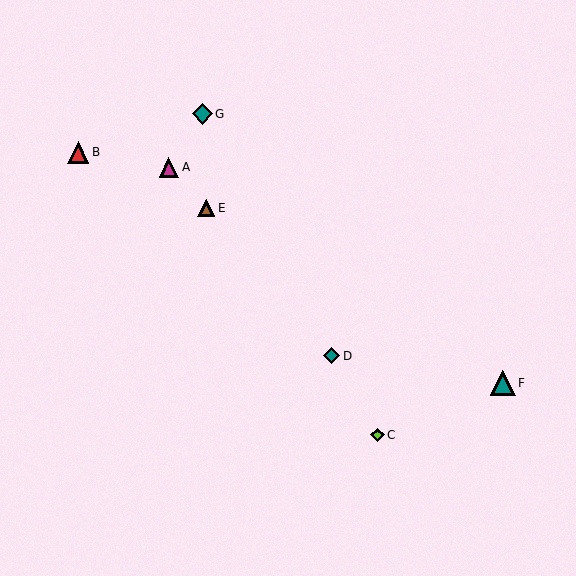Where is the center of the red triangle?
The center of the red triangle is at (78, 152).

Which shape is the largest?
The teal triangle (labeled F) is the largest.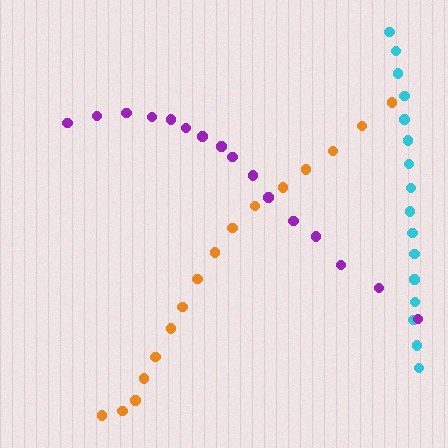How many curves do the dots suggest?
There are 3 distinct paths.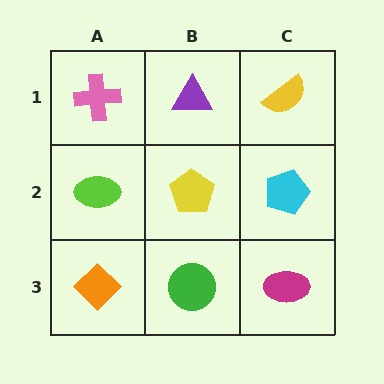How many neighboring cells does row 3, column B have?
3.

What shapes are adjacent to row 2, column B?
A purple triangle (row 1, column B), a green circle (row 3, column B), a lime ellipse (row 2, column A), a cyan pentagon (row 2, column C).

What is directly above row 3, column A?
A lime ellipse.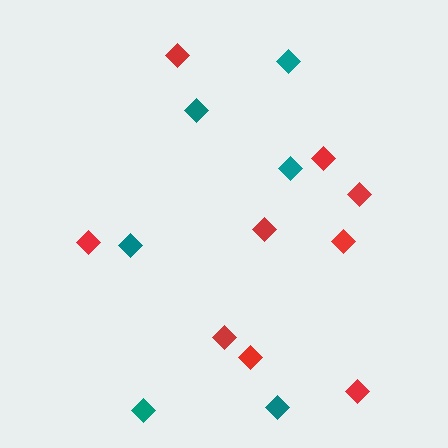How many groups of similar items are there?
There are 2 groups: one group of red diamonds (9) and one group of teal diamonds (6).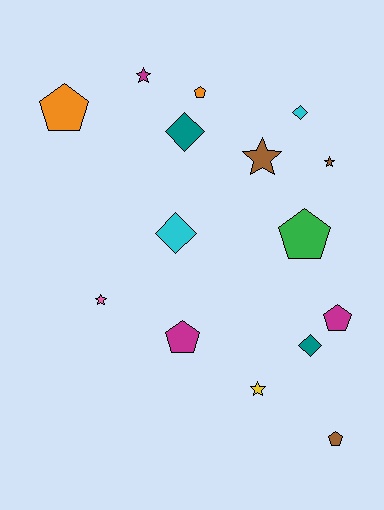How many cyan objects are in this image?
There are 2 cyan objects.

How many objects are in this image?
There are 15 objects.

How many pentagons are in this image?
There are 6 pentagons.